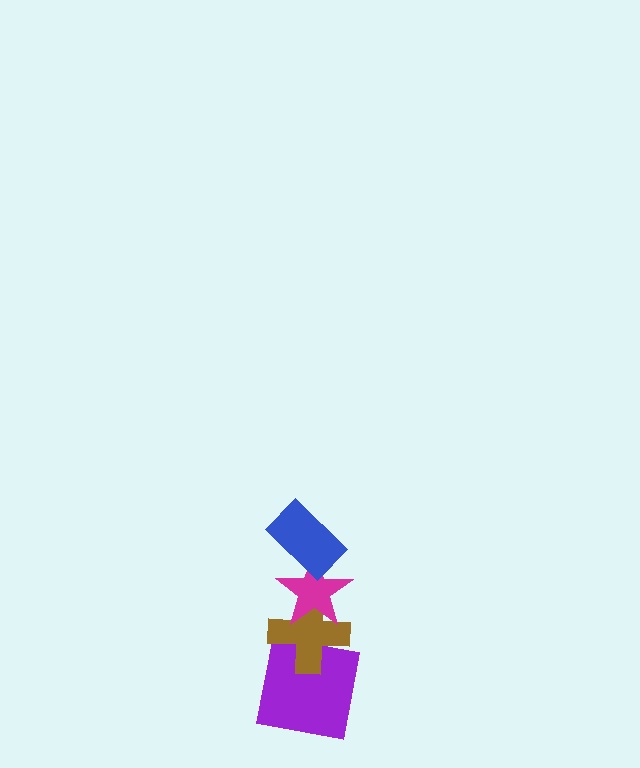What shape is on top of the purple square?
The brown cross is on top of the purple square.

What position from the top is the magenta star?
The magenta star is 2nd from the top.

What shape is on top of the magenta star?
The blue rectangle is on top of the magenta star.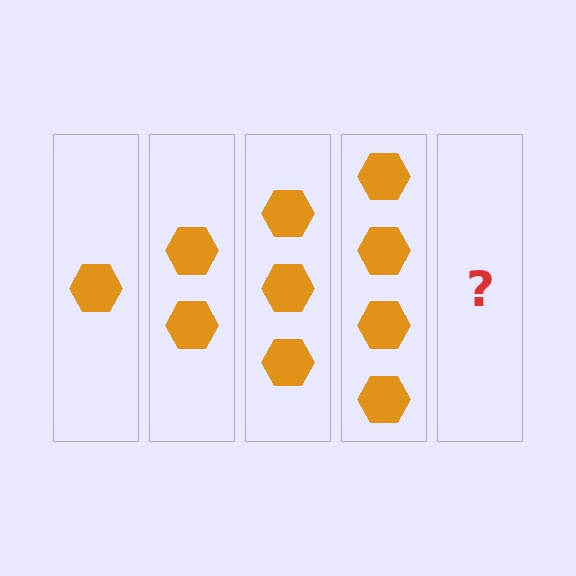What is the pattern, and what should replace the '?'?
The pattern is that each step adds one more hexagon. The '?' should be 5 hexagons.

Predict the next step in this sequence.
The next step is 5 hexagons.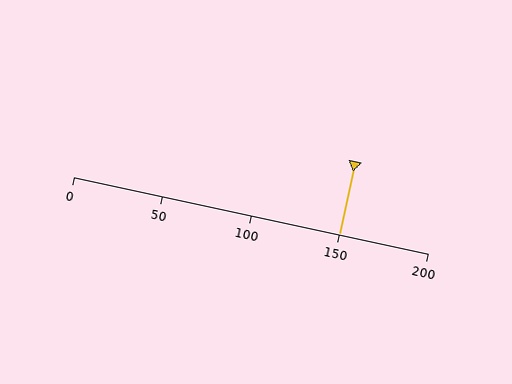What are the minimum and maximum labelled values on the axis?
The axis runs from 0 to 200.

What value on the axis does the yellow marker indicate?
The marker indicates approximately 150.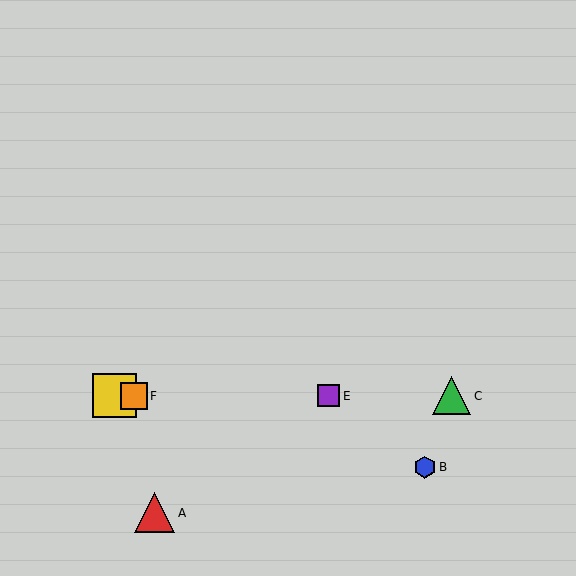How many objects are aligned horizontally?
4 objects (C, D, E, F) are aligned horizontally.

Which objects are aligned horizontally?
Objects C, D, E, F are aligned horizontally.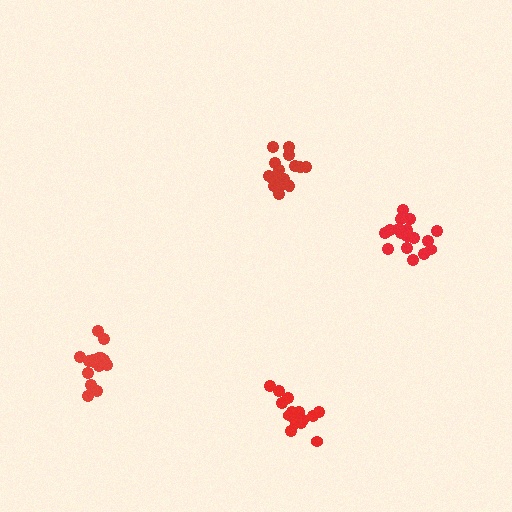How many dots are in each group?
Group 1: 17 dots, Group 2: 17 dots, Group 3: 17 dots, Group 4: 17 dots (68 total).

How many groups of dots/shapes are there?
There are 4 groups.